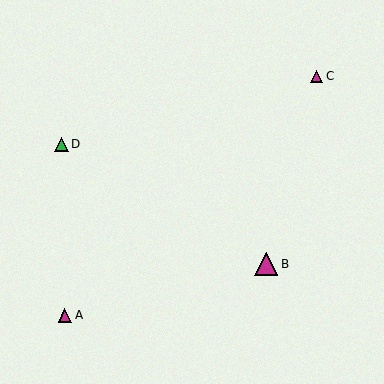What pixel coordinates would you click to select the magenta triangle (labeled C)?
Click at (316, 77) to select the magenta triangle C.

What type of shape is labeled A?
Shape A is a magenta triangle.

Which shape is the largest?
The magenta triangle (labeled B) is the largest.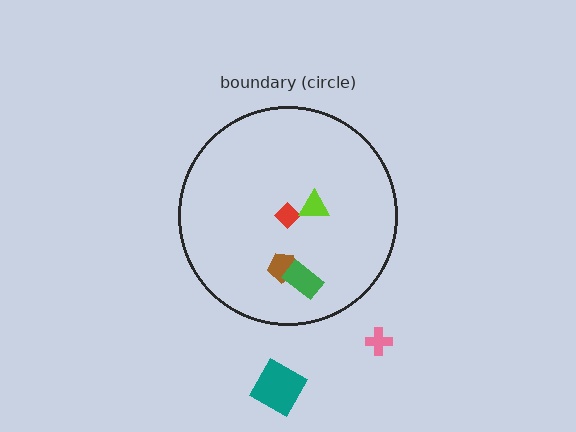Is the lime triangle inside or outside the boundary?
Inside.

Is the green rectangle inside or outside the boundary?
Inside.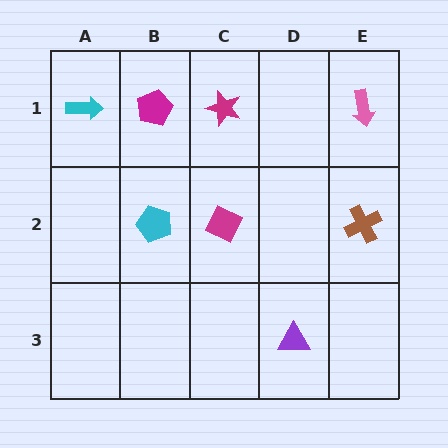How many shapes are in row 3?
1 shape.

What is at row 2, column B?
A cyan pentagon.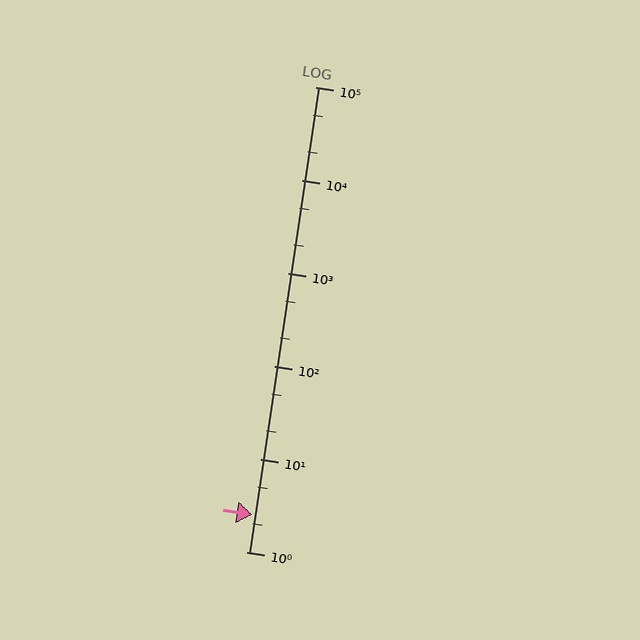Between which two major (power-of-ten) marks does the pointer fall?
The pointer is between 1 and 10.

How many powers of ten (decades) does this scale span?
The scale spans 5 decades, from 1 to 100000.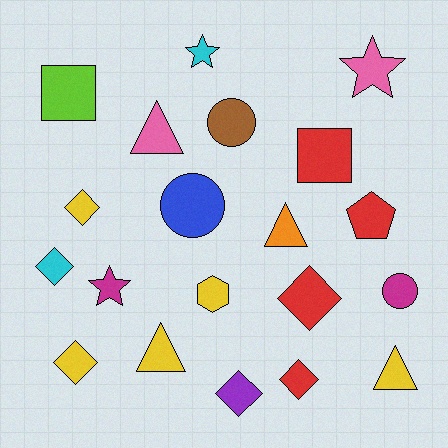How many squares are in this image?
There are 2 squares.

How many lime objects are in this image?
There is 1 lime object.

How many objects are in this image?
There are 20 objects.